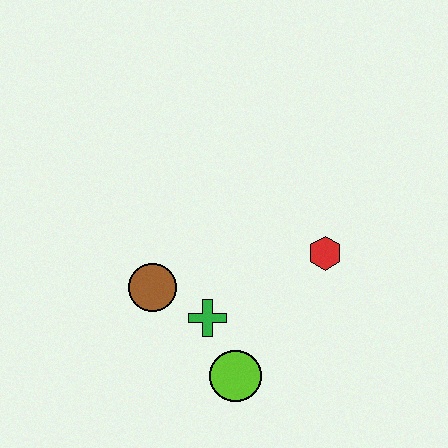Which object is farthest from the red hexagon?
The brown circle is farthest from the red hexagon.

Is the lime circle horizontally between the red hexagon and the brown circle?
Yes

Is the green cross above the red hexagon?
No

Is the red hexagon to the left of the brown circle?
No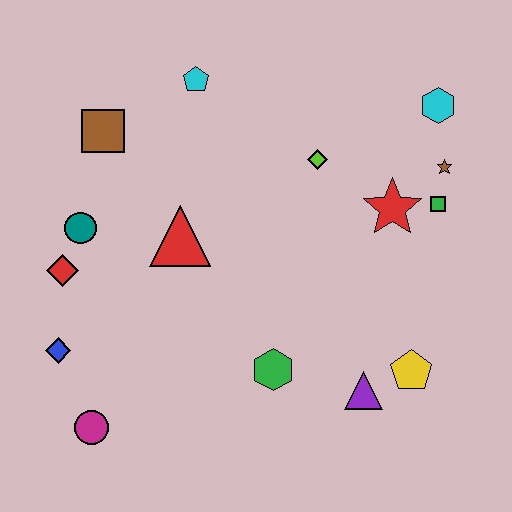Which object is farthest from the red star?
The magenta circle is farthest from the red star.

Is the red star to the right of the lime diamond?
Yes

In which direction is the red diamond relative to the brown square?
The red diamond is below the brown square.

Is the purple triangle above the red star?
No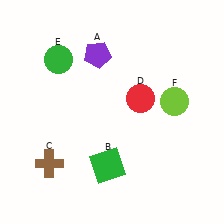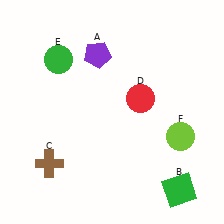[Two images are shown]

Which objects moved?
The objects that moved are: the green square (B), the lime circle (F).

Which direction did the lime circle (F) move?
The lime circle (F) moved down.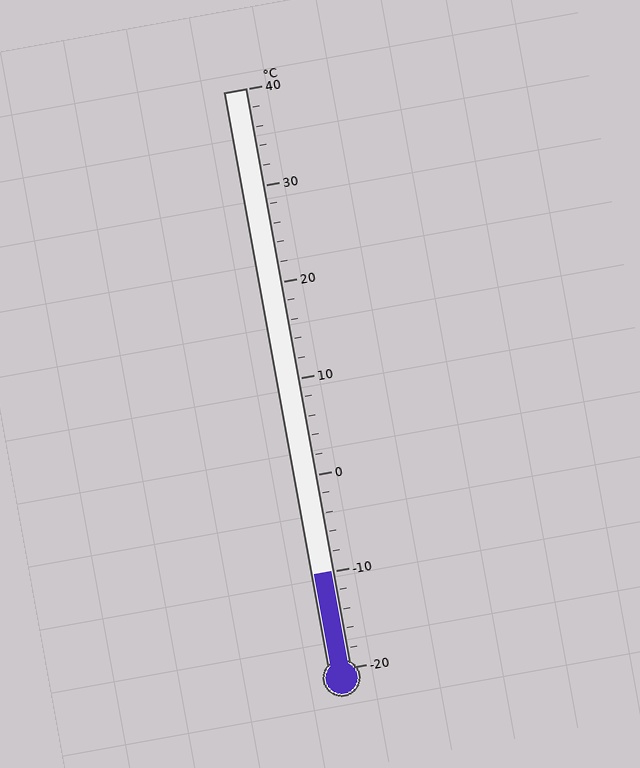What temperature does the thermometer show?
The thermometer shows approximately -10°C.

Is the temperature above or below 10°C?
The temperature is below 10°C.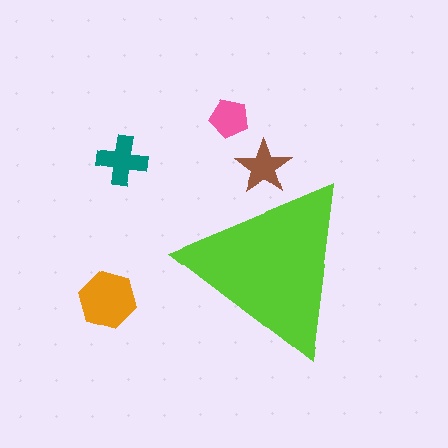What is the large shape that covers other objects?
A lime triangle.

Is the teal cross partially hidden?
No, the teal cross is fully visible.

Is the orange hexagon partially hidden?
No, the orange hexagon is fully visible.